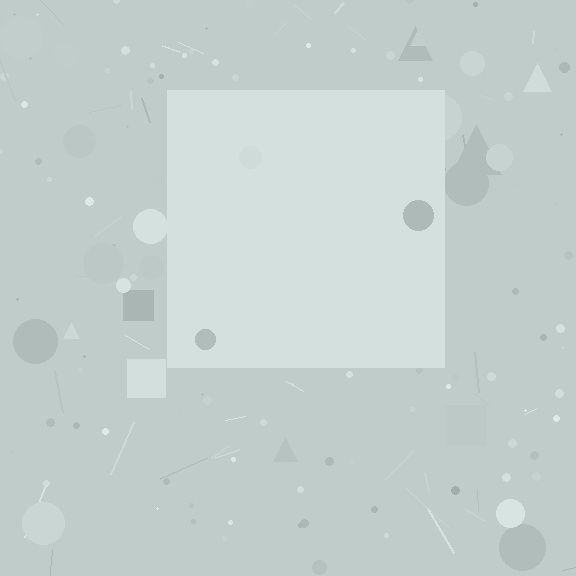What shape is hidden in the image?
A square is hidden in the image.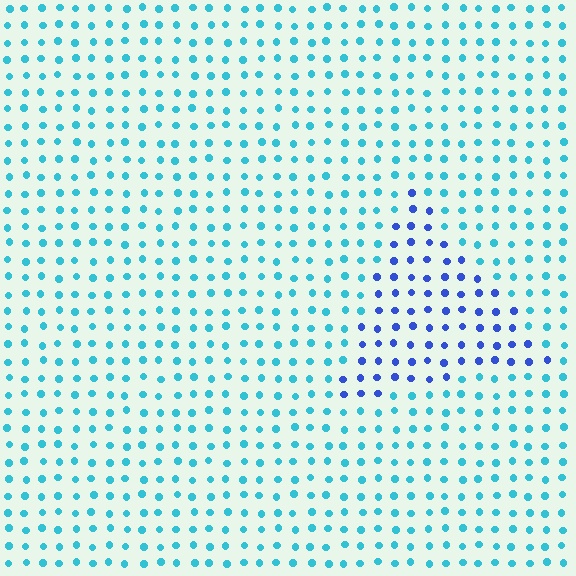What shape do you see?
I see a triangle.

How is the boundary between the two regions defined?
The boundary is defined purely by a slight shift in hue (about 43 degrees). Spacing, size, and orientation are identical on both sides.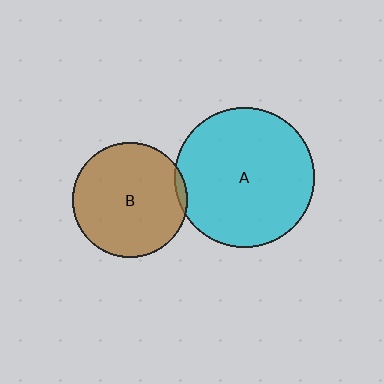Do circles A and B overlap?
Yes.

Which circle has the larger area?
Circle A (cyan).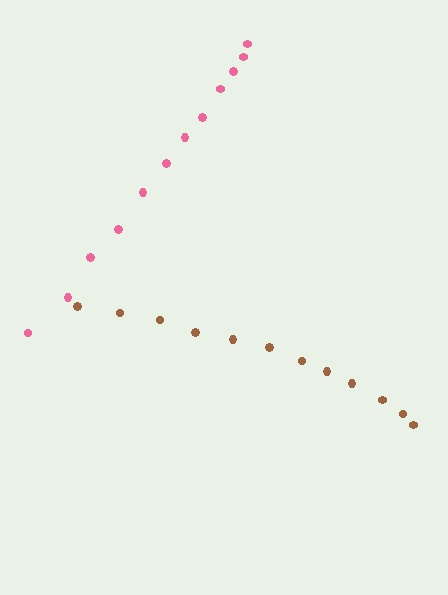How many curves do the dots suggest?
There are 2 distinct paths.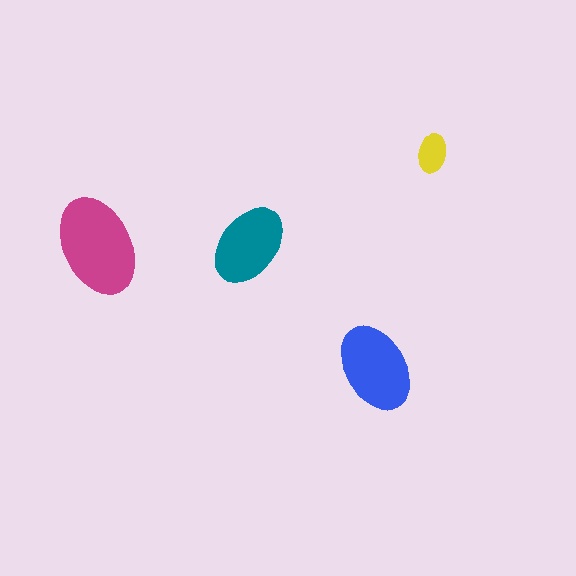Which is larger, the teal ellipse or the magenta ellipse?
The magenta one.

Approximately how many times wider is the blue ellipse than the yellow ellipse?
About 2 times wider.